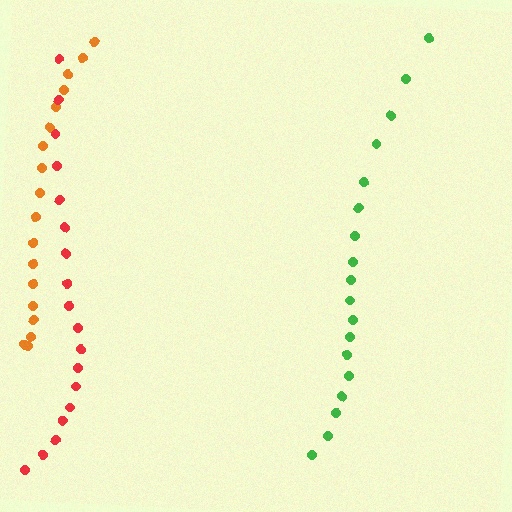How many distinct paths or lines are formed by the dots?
There are 3 distinct paths.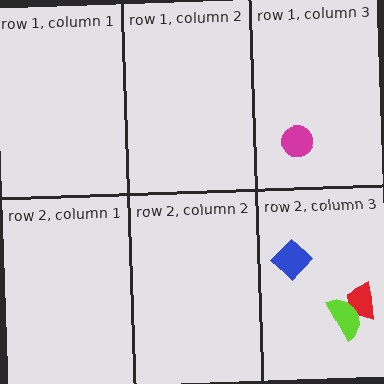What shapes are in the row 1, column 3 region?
The magenta circle.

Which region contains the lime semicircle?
The row 2, column 3 region.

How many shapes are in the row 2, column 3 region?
3.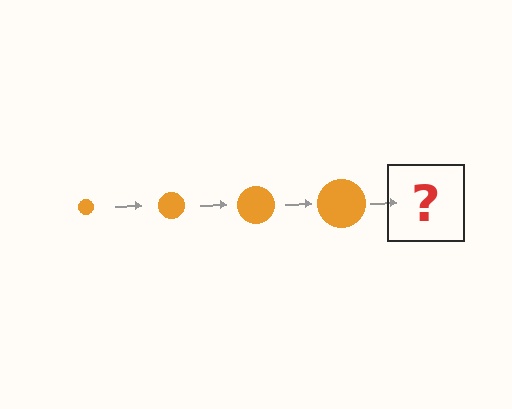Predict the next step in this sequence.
The next step is an orange circle, larger than the previous one.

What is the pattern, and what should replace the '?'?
The pattern is that the circle gets progressively larger each step. The '?' should be an orange circle, larger than the previous one.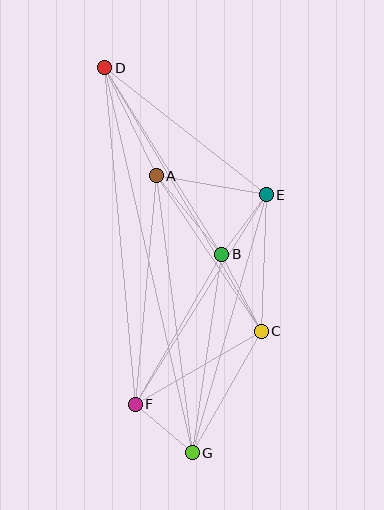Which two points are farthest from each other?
Points D and G are farthest from each other.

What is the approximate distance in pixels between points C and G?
The distance between C and G is approximately 140 pixels.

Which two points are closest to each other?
Points B and E are closest to each other.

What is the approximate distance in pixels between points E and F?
The distance between E and F is approximately 247 pixels.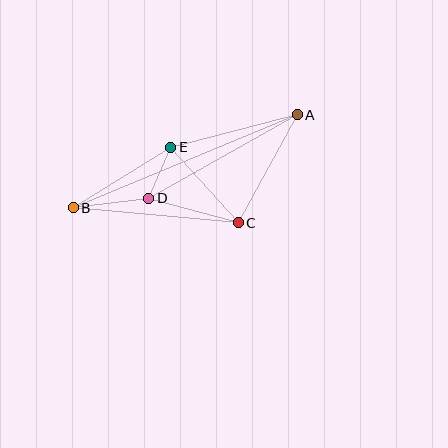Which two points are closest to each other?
Points D and E are closest to each other.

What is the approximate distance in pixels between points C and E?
The distance between C and E is approximately 101 pixels.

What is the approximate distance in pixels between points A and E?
The distance between A and E is approximately 131 pixels.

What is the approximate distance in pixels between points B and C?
The distance between B and C is approximately 166 pixels.